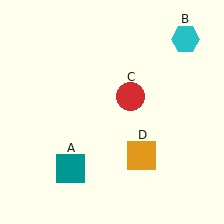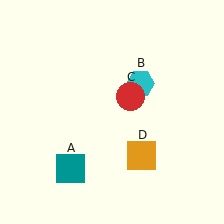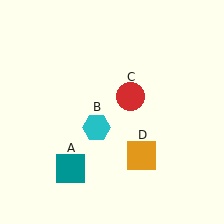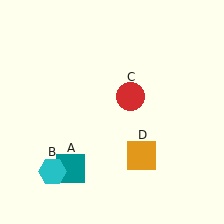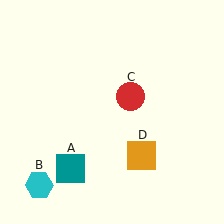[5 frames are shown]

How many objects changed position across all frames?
1 object changed position: cyan hexagon (object B).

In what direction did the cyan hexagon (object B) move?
The cyan hexagon (object B) moved down and to the left.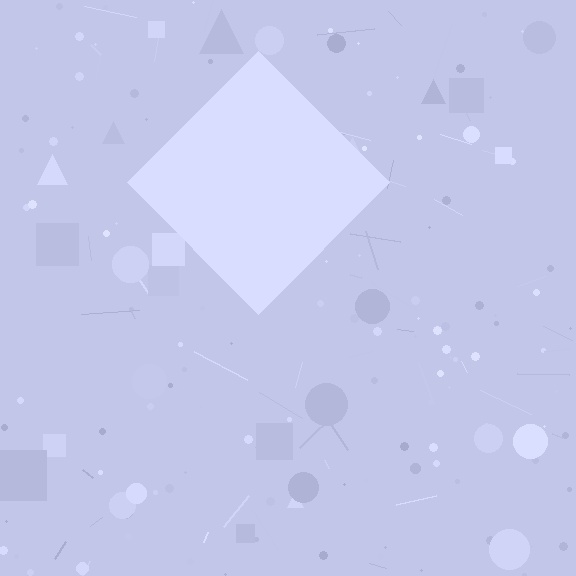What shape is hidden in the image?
A diamond is hidden in the image.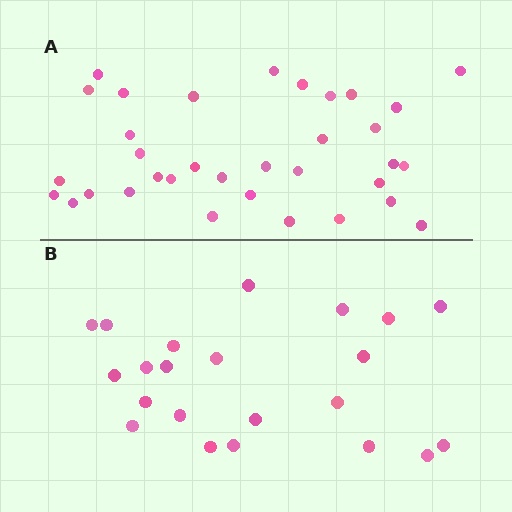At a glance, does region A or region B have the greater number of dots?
Region A (the top region) has more dots.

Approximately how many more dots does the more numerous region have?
Region A has roughly 12 or so more dots than region B.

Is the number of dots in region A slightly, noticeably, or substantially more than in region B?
Region A has substantially more. The ratio is roughly 1.5 to 1.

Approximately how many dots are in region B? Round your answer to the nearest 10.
About 20 dots. (The exact count is 22, which rounds to 20.)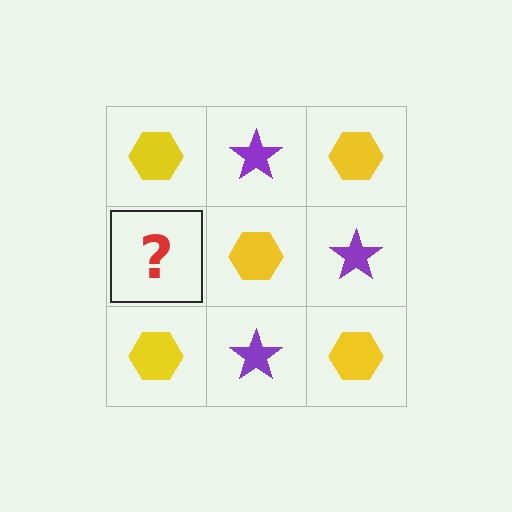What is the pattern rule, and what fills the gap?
The rule is that it alternates yellow hexagon and purple star in a checkerboard pattern. The gap should be filled with a purple star.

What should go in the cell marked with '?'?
The missing cell should contain a purple star.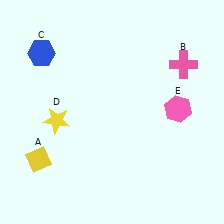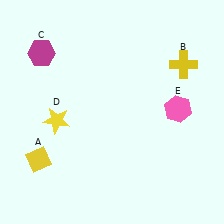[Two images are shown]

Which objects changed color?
B changed from pink to yellow. C changed from blue to magenta.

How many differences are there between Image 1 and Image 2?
There are 2 differences between the two images.